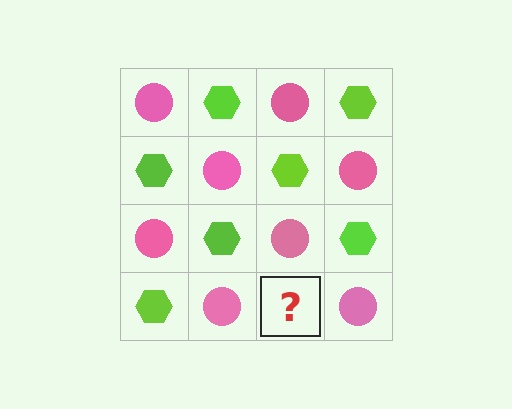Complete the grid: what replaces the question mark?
The question mark should be replaced with a lime hexagon.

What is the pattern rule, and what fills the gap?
The rule is that it alternates pink circle and lime hexagon in a checkerboard pattern. The gap should be filled with a lime hexagon.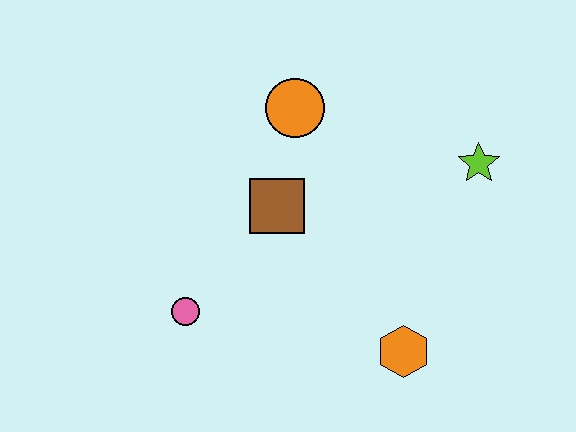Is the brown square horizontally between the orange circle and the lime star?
No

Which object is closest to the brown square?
The orange circle is closest to the brown square.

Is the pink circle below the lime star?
Yes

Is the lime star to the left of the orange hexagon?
No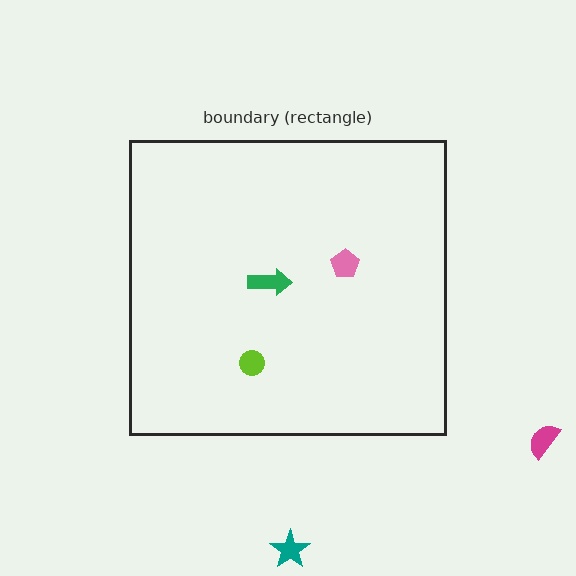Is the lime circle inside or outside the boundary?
Inside.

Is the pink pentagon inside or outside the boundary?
Inside.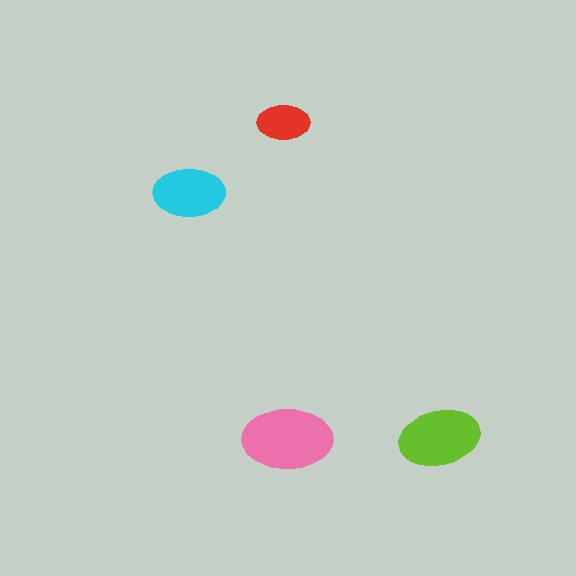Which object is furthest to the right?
The lime ellipse is rightmost.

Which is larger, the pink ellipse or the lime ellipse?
The pink one.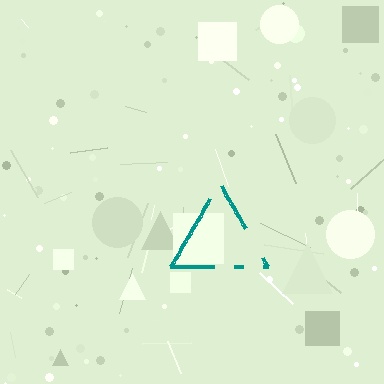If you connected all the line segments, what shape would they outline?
They would outline a triangle.